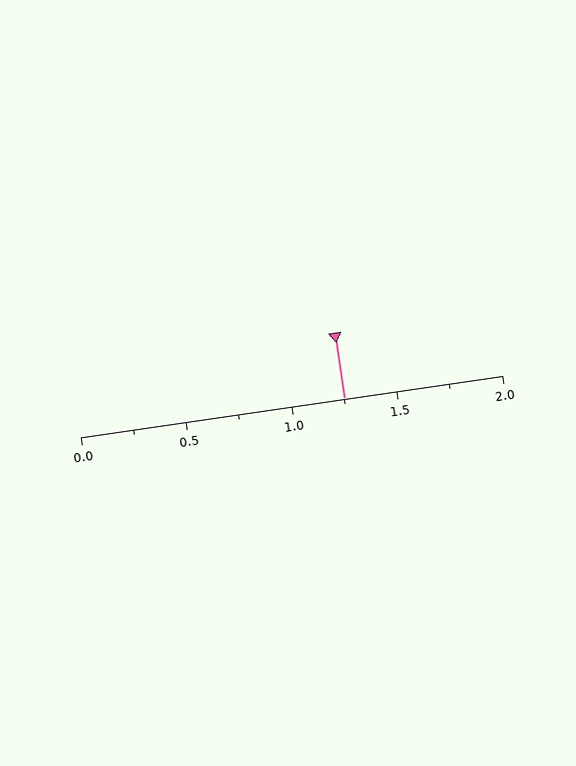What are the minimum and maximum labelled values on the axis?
The axis runs from 0.0 to 2.0.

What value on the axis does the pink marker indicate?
The marker indicates approximately 1.25.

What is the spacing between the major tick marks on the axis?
The major ticks are spaced 0.5 apart.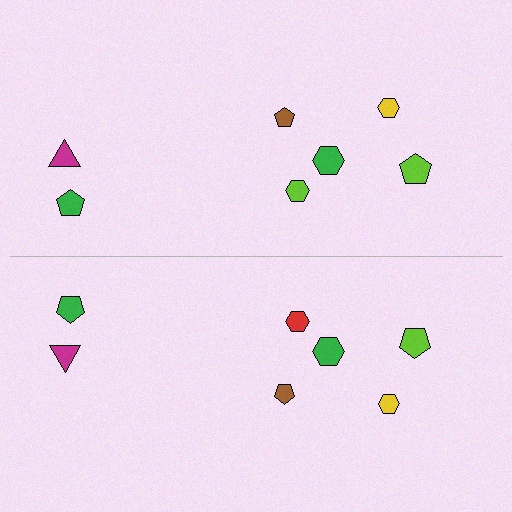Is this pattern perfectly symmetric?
No, the pattern is not perfectly symmetric. The red hexagon on the bottom side breaks the symmetry — its mirror counterpart is lime.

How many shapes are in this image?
There are 14 shapes in this image.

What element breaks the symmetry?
The red hexagon on the bottom side breaks the symmetry — its mirror counterpart is lime.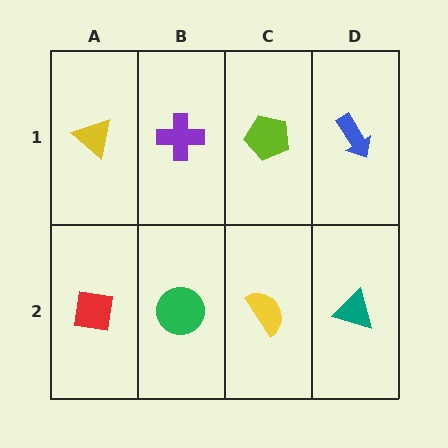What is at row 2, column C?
A yellow semicircle.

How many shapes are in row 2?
4 shapes.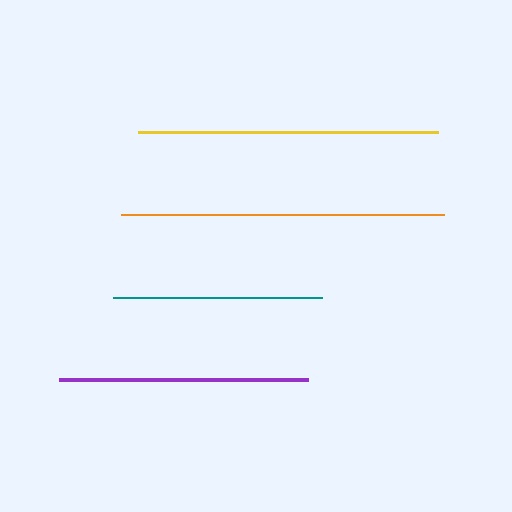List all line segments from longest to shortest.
From longest to shortest: orange, yellow, purple, teal.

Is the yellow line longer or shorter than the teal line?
The yellow line is longer than the teal line.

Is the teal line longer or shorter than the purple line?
The purple line is longer than the teal line.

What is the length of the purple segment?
The purple segment is approximately 250 pixels long.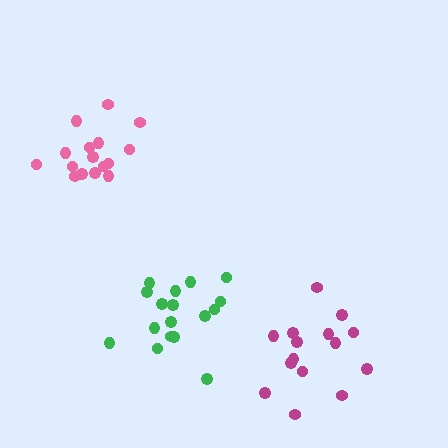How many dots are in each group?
Group 1: 16 dots, Group 2: 15 dots, Group 3: 17 dots (48 total).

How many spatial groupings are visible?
There are 3 spatial groupings.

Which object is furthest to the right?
The magenta cluster is rightmost.